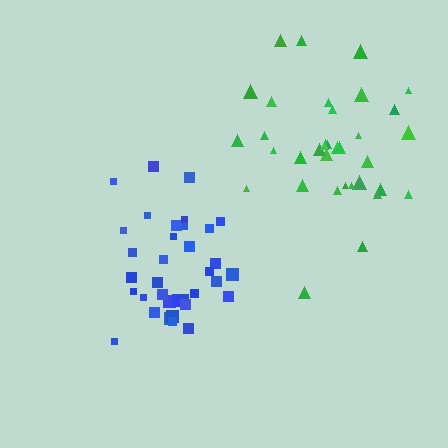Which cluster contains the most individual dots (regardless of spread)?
Blue (35).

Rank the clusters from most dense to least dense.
blue, green.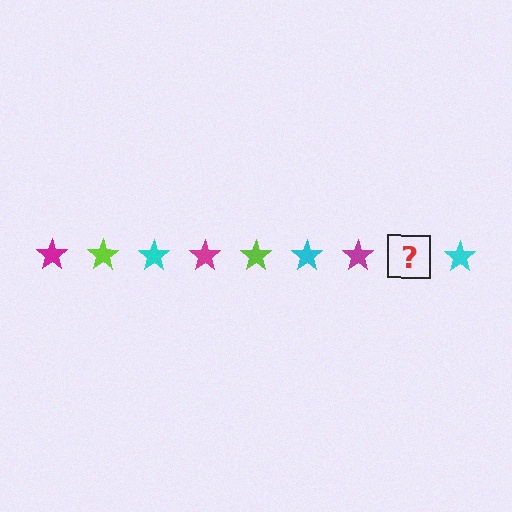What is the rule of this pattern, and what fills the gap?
The rule is that the pattern cycles through magenta, lime, cyan stars. The gap should be filled with a lime star.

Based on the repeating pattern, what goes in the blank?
The blank should be a lime star.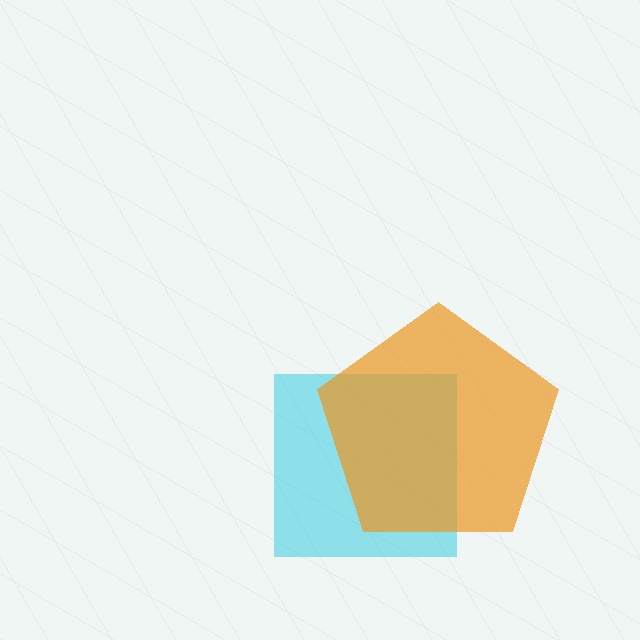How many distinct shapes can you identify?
There are 2 distinct shapes: a cyan square, an orange pentagon.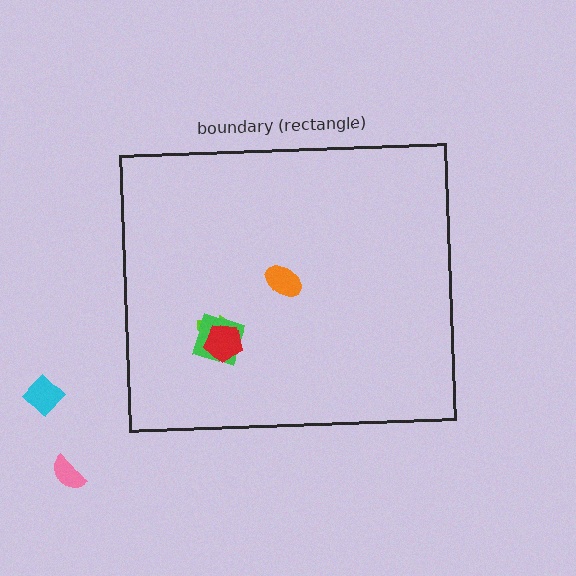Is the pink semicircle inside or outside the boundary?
Outside.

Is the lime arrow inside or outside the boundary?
Inside.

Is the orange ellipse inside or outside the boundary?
Inside.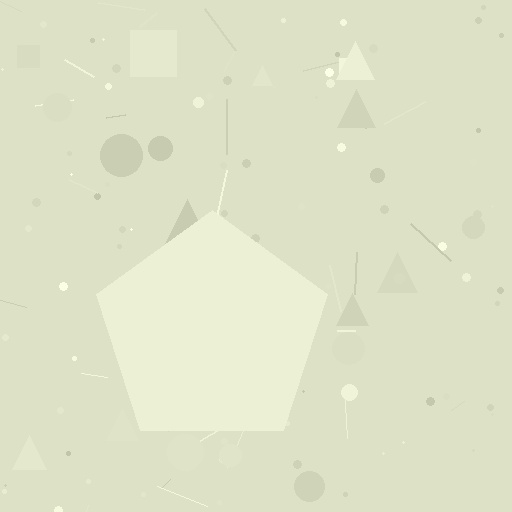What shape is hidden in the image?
A pentagon is hidden in the image.